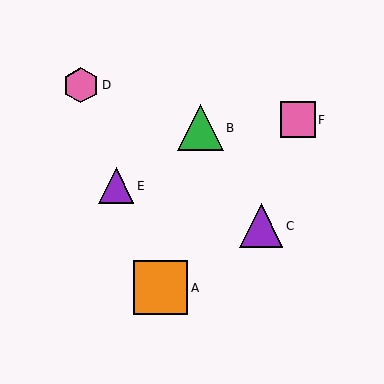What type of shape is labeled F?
Shape F is a pink square.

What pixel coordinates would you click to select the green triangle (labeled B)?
Click at (200, 128) to select the green triangle B.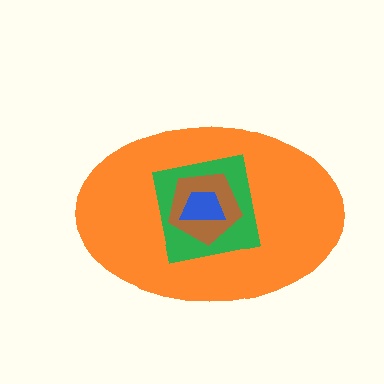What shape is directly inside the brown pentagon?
The blue trapezoid.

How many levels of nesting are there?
4.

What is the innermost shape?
The blue trapezoid.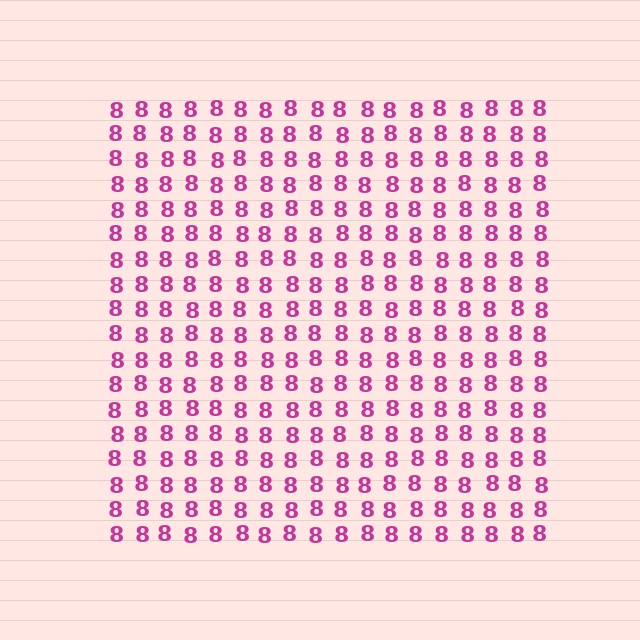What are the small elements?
The small elements are digit 8's.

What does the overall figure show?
The overall figure shows a square.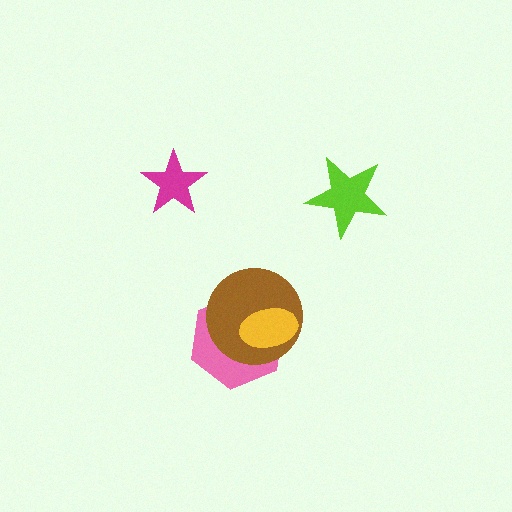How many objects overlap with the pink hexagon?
2 objects overlap with the pink hexagon.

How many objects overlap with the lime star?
0 objects overlap with the lime star.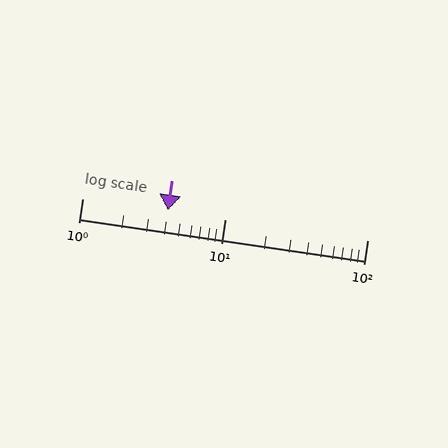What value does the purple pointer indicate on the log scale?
The pointer indicates approximately 4.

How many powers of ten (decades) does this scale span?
The scale spans 2 decades, from 1 to 100.